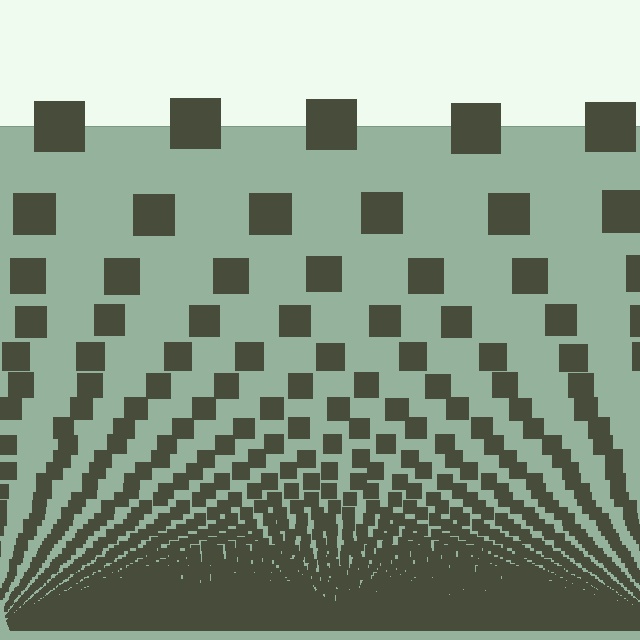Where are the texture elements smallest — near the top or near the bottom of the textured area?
Near the bottom.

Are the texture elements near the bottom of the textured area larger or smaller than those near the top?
Smaller. The gradient is inverted — elements near the bottom are smaller and denser.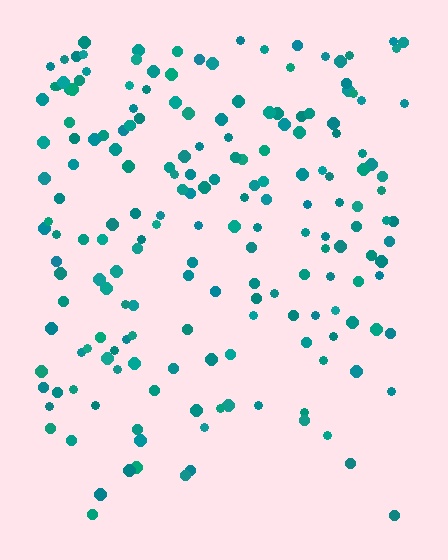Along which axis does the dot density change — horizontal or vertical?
Vertical.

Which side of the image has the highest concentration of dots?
The top.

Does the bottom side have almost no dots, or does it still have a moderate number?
Still a moderate number, just noticeably fewer than the top.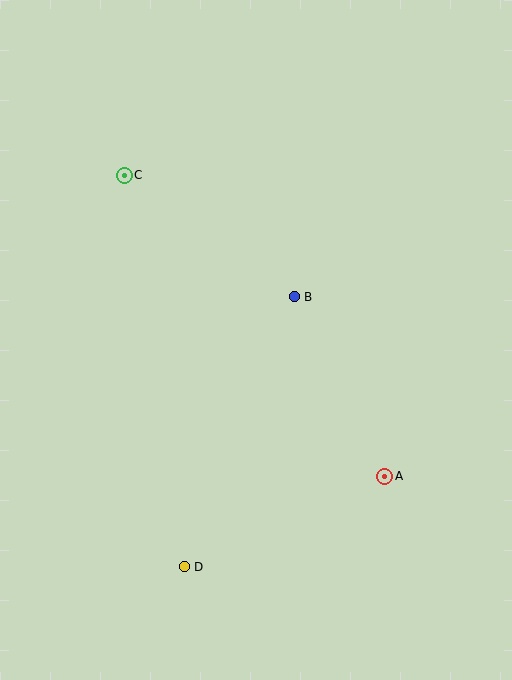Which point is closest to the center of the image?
Point B at (294, 297) is closest to the center.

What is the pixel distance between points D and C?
The distance between D and C is 396 pixels.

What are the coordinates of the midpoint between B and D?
The midpoint between B and D is at (239, 432).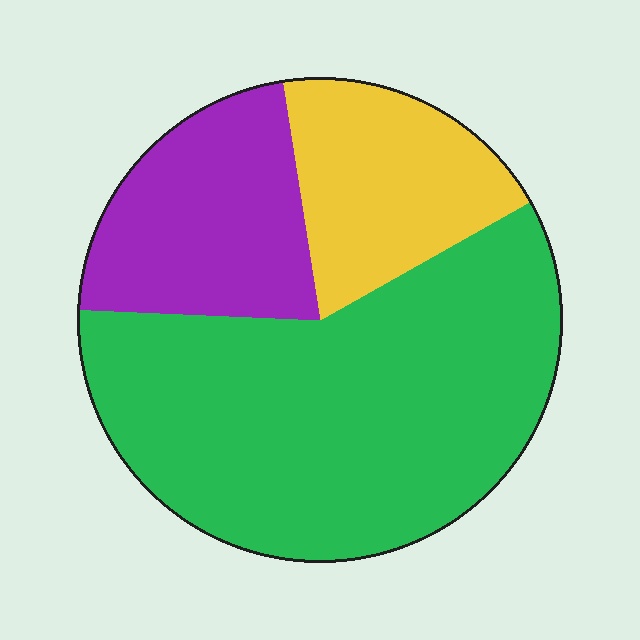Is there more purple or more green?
Green.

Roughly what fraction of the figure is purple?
Purple takes up about one fifth (1/5) of the figure.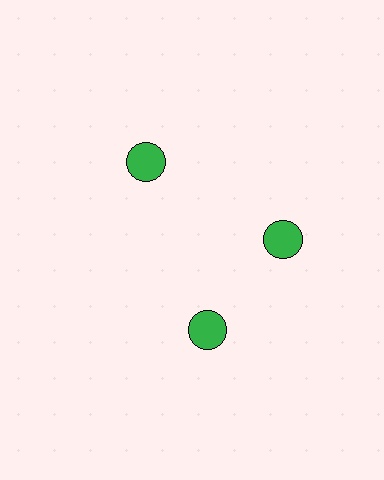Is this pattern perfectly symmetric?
No. The 3 green circles are arranged in a ring, but one element near the 7 o'clock position is rotated out of alignment along the ring, breaking the 3-fold rotational symmetry.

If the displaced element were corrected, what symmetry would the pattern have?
It would have 3-fold rotational symmetry — the pattern would map onto itself every 120 degrees.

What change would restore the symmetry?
The symmetry would be restored by rotating it back into even spacing with its neighbors so that all 3 circles sit at equal angles and equal distance from the center.